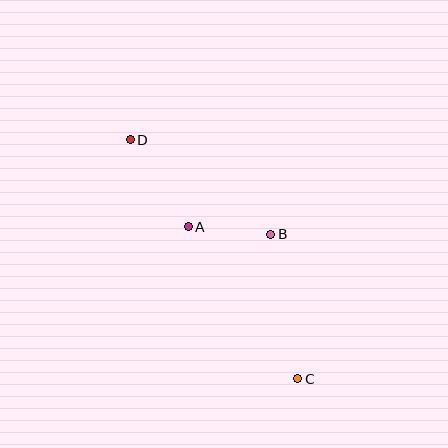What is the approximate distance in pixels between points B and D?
The distance between B and D is approximately 169 pixels.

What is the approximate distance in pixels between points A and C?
The distance between A and C is approximately 187 pixels.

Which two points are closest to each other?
Points A and B are closest to each other.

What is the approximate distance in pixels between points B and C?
The distance between B and C is approximately 147 pixels.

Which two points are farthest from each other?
Points C and D are farthest from each other.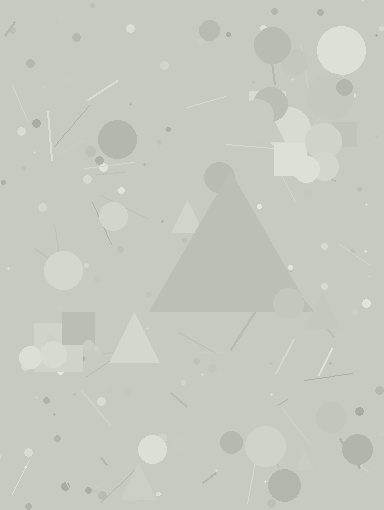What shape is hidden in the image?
A triangle is hidden in the image.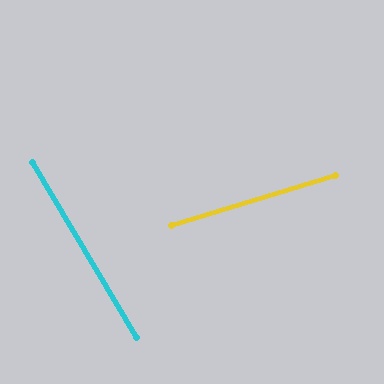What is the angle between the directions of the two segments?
Approximately 77 degrees.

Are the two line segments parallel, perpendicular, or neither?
Neither parallel nor perpendicular — they differ by about 77°.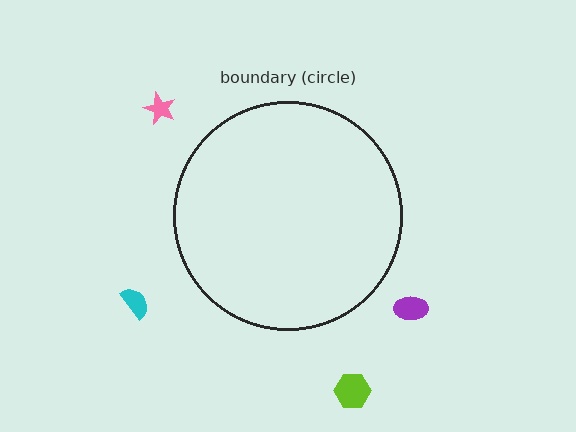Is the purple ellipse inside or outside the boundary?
Outside.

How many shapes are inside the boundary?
0 inside, 4 outside.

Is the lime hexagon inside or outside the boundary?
Outside.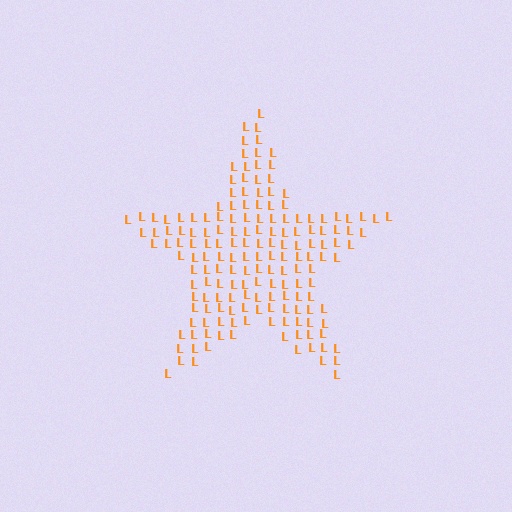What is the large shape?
The large shape is a star.